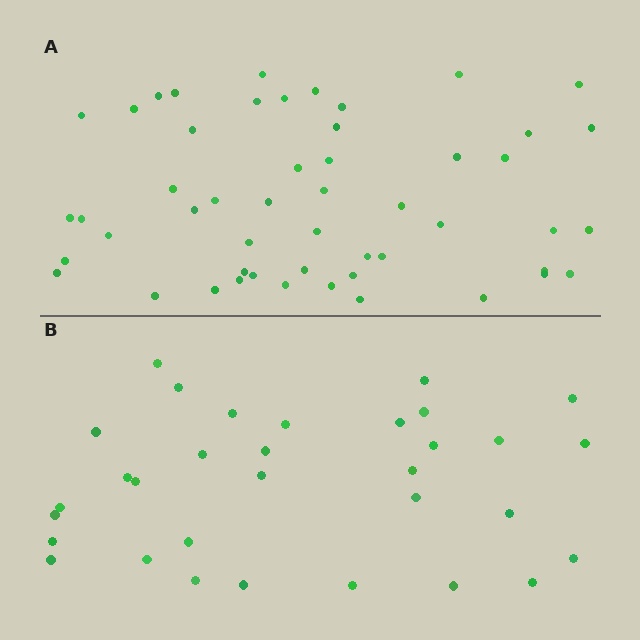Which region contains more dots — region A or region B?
Region A (the top region) has more dots.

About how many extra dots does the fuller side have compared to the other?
Region A has approximately 20 more dots than region B.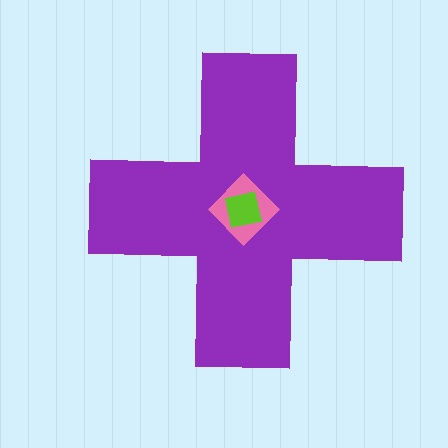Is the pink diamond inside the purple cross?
Yes.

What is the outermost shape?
The purple cross.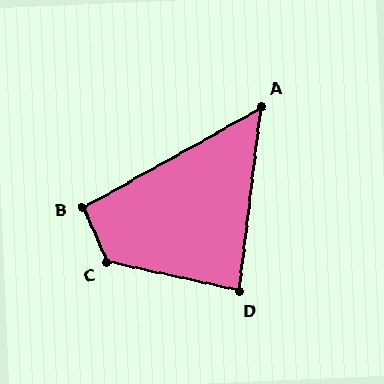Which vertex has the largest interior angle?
C, at approximately 126 degrees.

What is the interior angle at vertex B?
Approximately 96 degrees (obtuse).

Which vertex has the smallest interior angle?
A, at approximately 54 degrees.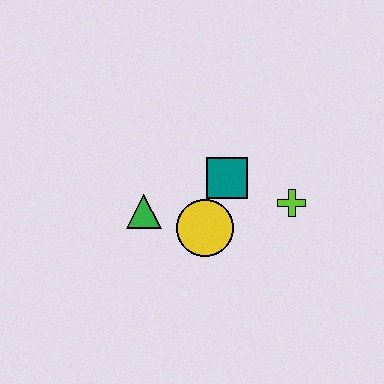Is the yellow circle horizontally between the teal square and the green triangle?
Yes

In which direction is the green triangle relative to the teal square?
The green triangle is to the left of the teal square.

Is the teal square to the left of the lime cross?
Yes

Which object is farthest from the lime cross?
The green triangle is farthest from the lime cross.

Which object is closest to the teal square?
The yellow circle is closest to the teal square.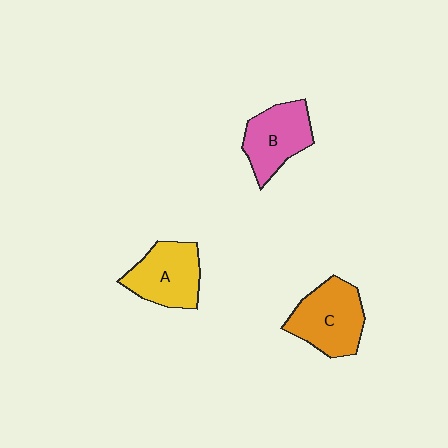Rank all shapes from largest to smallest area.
From largest to smallest: C (orange), A (yellow), B (pink).